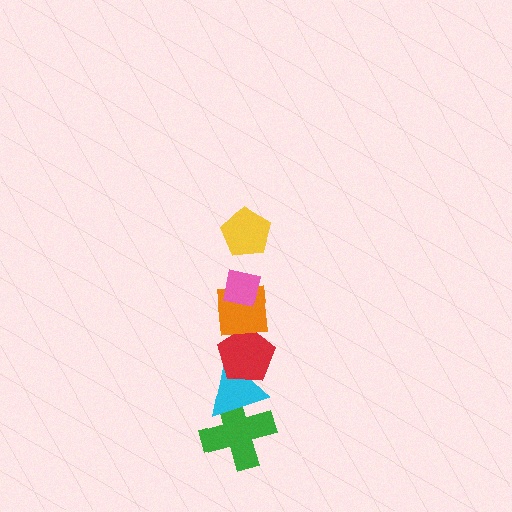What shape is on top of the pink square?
The yellow pentagon is on top of the pink square.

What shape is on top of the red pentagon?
The orange square is on top of the red pentagon.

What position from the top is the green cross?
The green cross is 6th from the top.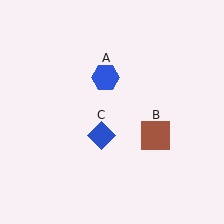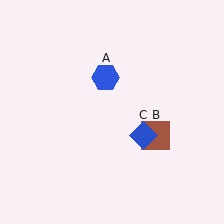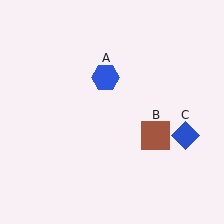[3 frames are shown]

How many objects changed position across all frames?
1 object changed position: blue diamond (object C).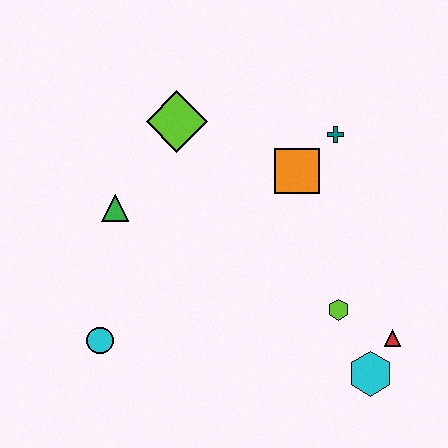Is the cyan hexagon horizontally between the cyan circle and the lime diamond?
No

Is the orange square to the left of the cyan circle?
No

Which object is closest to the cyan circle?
The green triangle is closest to the cyan circle.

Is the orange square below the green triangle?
No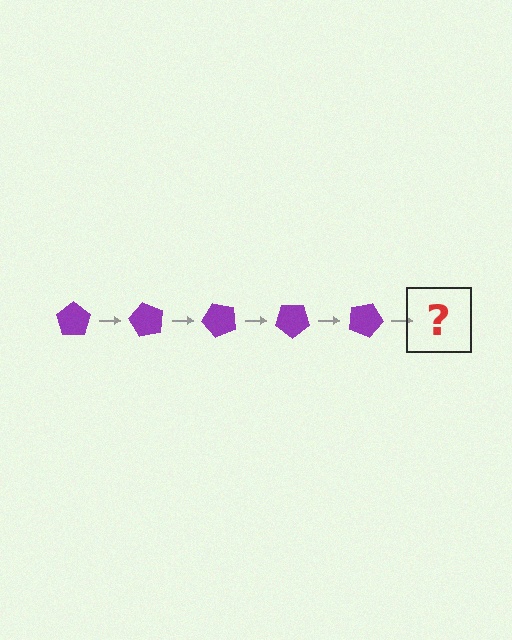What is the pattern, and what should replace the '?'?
The pattern is that the pentagon rotates 60 degrees each step. The '?' should be a purple pentagon rotated 300 degrees.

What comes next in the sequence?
The next element should be a purple pentagon rotated 300 degrees.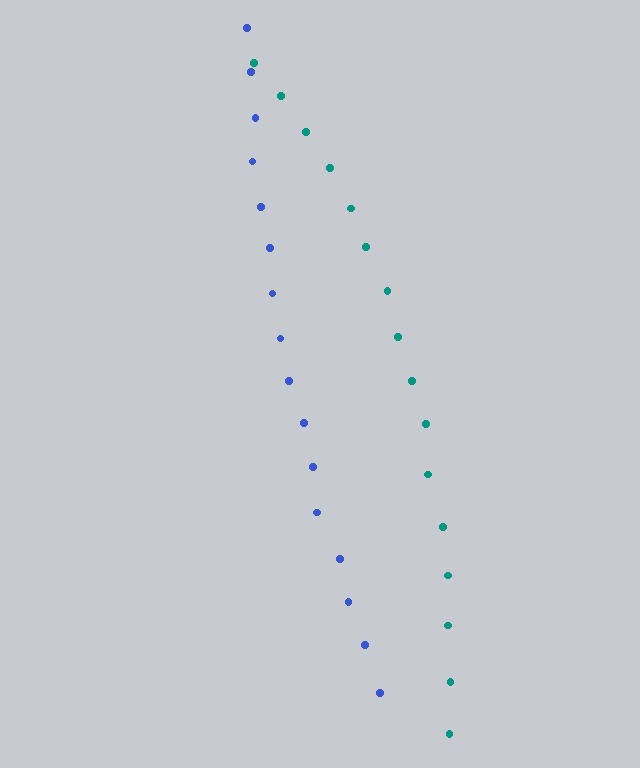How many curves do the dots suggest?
There are 2 distinct paths.